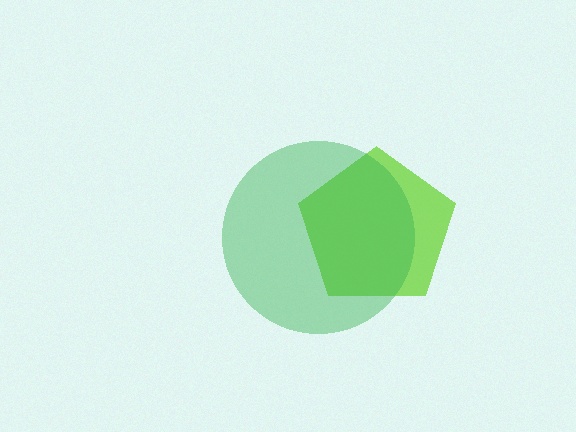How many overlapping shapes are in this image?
There are 2 overlapping shapes in the image.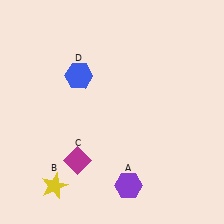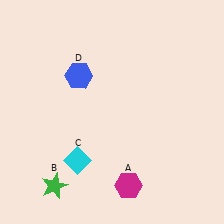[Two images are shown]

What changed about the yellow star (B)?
In Image 1, B is yellow. In Image 2, it changed to green.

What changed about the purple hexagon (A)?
In Image 1, A is purple. In Image 2, it changed to magenta.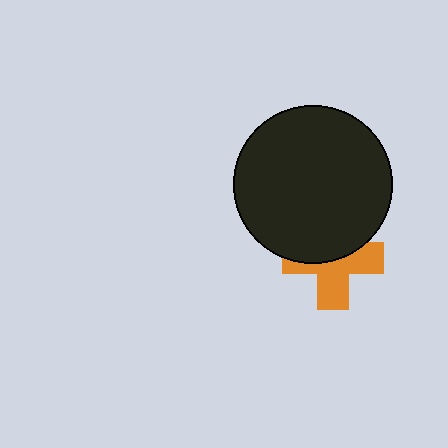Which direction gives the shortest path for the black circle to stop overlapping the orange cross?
Moving up gives the shortest separation.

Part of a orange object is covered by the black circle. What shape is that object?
It is a cross.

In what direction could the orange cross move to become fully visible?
The orange cross could move down. That would shift it out from behind the black circle entirely.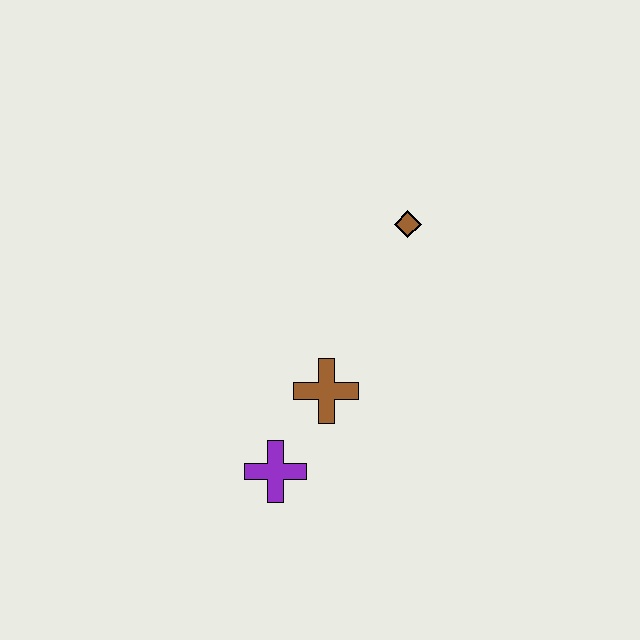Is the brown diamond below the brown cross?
No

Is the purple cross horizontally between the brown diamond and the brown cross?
No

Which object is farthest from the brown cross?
The brown diamond is farthest from the brown cross.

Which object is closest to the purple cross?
The brown cross is closest to the purple cross.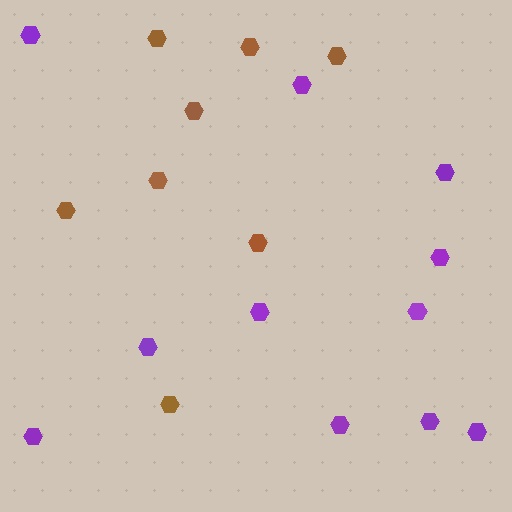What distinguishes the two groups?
There are 2 groups: one group of brown hexagons (8) and one group of purple hexagons (11).